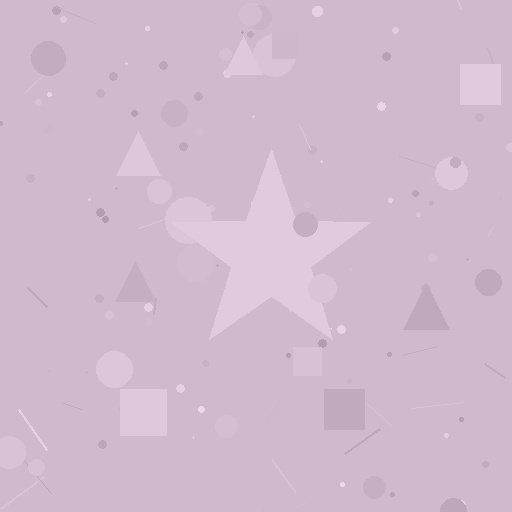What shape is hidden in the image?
A star is hidden in the image.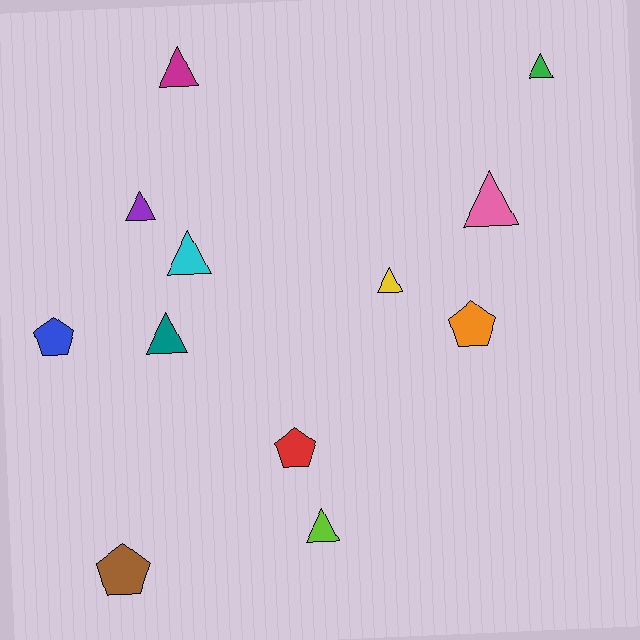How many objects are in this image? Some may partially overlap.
There are 12 objects.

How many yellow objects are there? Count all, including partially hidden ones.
There is 1 yellow object.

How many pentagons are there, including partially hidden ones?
There are 4 pentagons.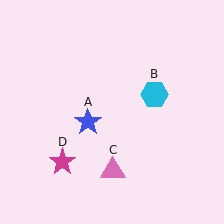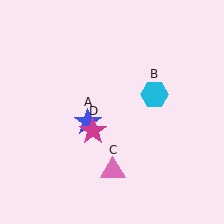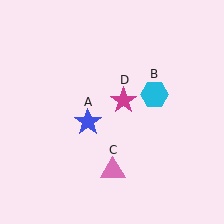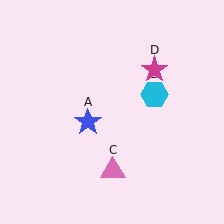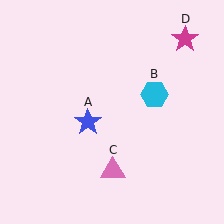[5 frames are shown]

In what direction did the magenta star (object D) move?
The magenta star (object D) moved up and to the right.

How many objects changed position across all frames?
1 object changed position: magenta star (object D).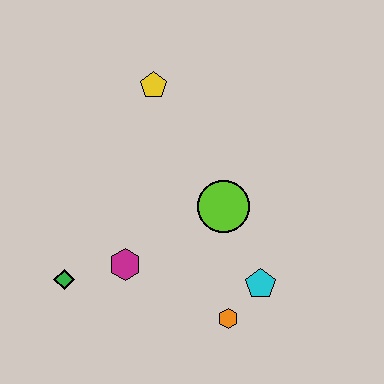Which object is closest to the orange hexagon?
The cyan pentagon is closest to the orange hexagon.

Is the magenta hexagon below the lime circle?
Yes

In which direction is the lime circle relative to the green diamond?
The lime circle is to the right of the green diamond.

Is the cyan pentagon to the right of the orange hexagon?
Yes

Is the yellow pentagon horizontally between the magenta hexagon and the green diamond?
No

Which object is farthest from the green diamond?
The yellow pentagon is farthest from the green diamond.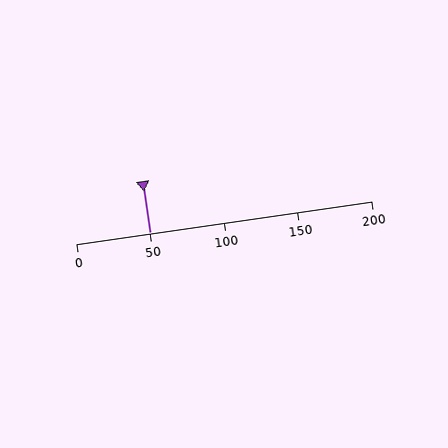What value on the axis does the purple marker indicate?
The marker indicates approximately 50.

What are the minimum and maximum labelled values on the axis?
The axis runs from 0 to 200.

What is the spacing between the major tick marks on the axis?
The major ticks are spaced 50 apart.